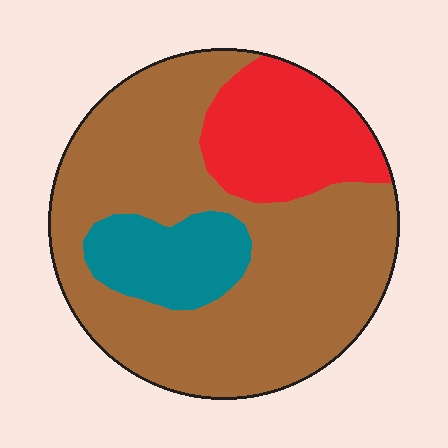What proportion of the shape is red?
Red covers roughly 20% of the shape.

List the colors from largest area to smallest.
From largest to smallest: brown, red, teal.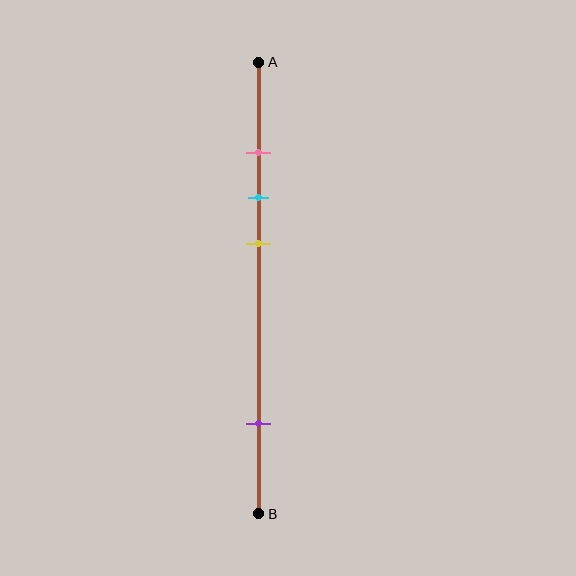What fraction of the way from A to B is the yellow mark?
The yellow mark is approximately 40% (0.4) of the way from A to B.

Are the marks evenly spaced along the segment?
No, the marks are not evenly spaced.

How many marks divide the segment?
There are 4 marks dividing the segment.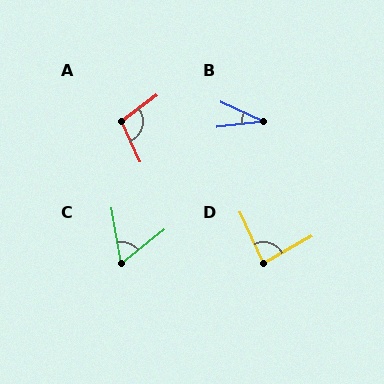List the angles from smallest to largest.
B (32°), C (61°), D (85°), A (103°).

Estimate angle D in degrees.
Approximately 85 degrees.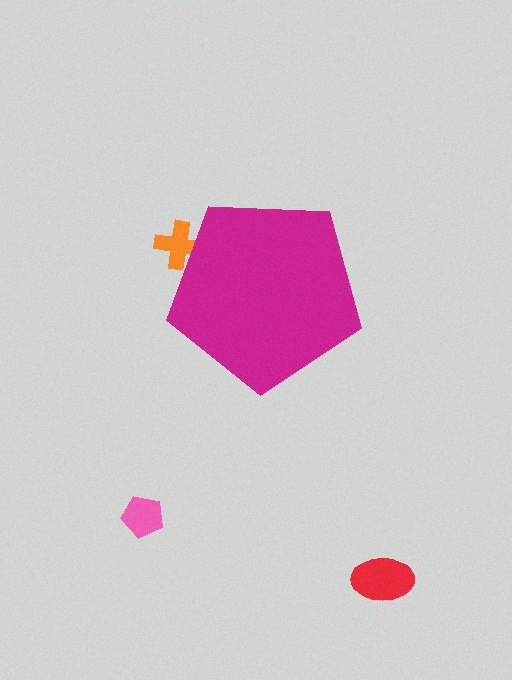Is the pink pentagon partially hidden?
No, the pink pentagon is fully visible.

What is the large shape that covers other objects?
A magenta pentagon.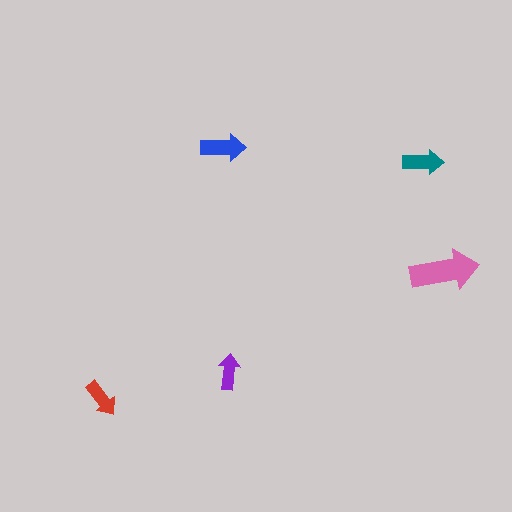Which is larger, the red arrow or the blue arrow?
The blue one.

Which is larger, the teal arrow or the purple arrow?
The teal one.